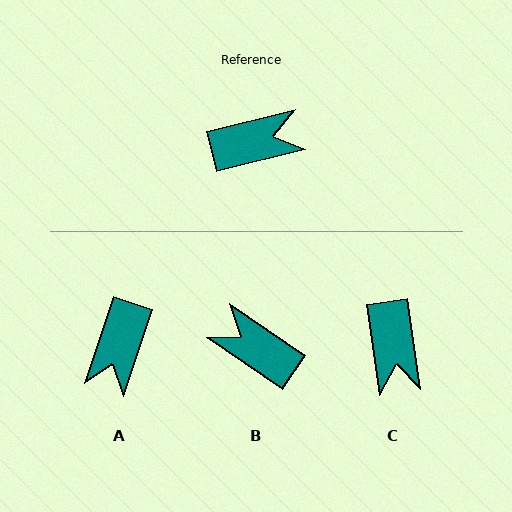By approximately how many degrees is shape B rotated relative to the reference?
Approximately 131 degrees counter-clockwise.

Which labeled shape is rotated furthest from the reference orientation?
B, about 131 degrees away.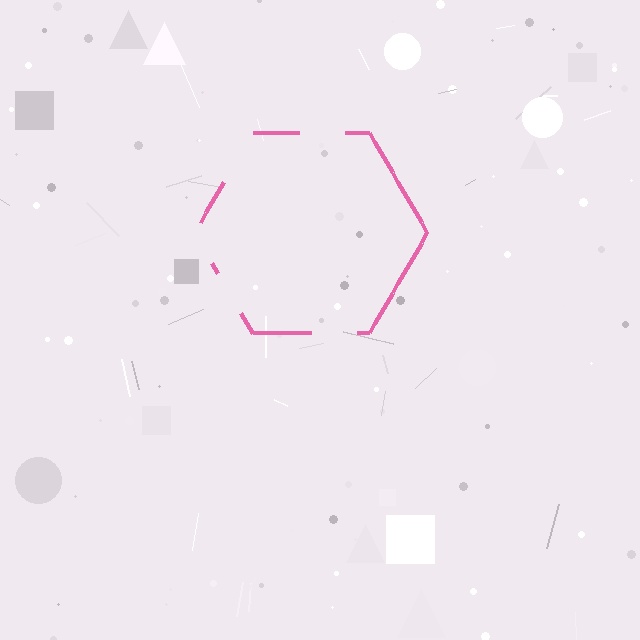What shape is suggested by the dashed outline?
The dashed outline suggests a hexagon.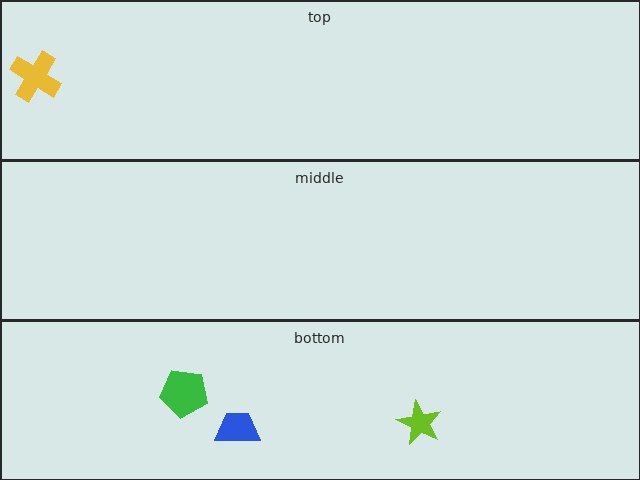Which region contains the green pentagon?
The bottom region.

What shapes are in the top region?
The yellow cross.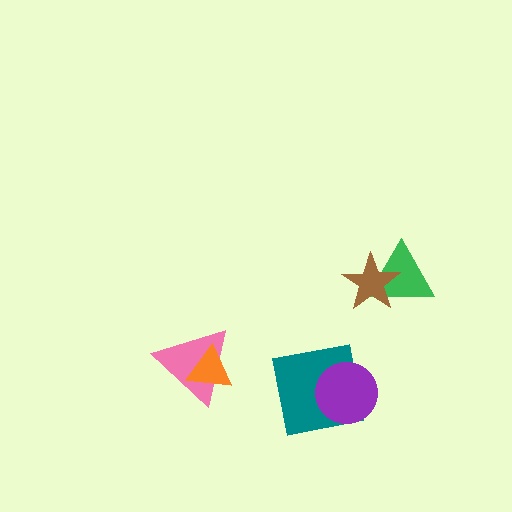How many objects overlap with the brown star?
1 object overlaps with the brown star.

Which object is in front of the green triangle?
The brown star is in front of the green triangle.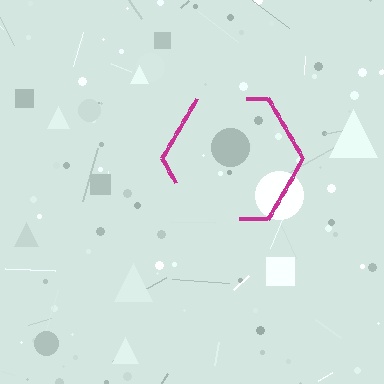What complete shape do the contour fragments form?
The contour fragments form a hexagon.